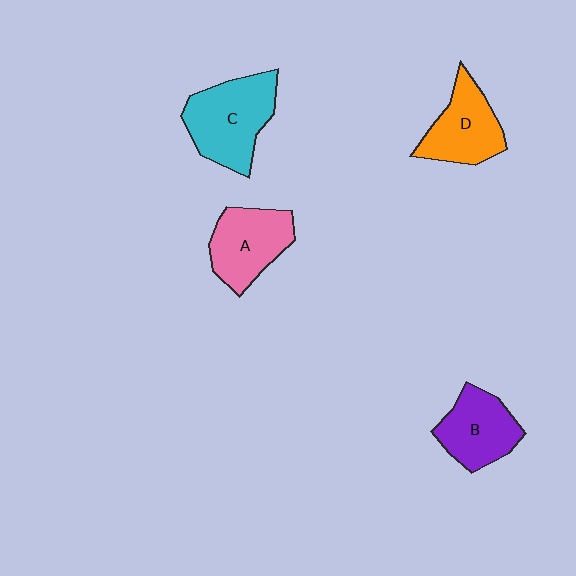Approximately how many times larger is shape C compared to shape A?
Approximately 1.2 times.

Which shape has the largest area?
Shape C (cyan).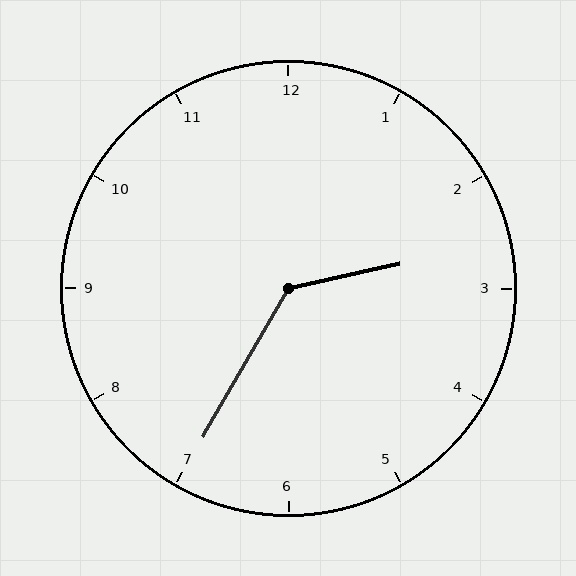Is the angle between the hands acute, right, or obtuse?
It is obtuse.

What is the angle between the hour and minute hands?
Approximately 132 degrees.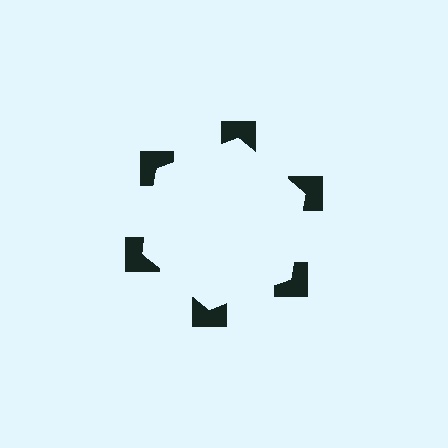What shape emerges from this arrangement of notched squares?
An illusory hexagon — its edges are inferred from the aligned wedge cuts in the notched squares, not physically drawn.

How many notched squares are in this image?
There are 6 — one at each vertex of the illusory hexagon.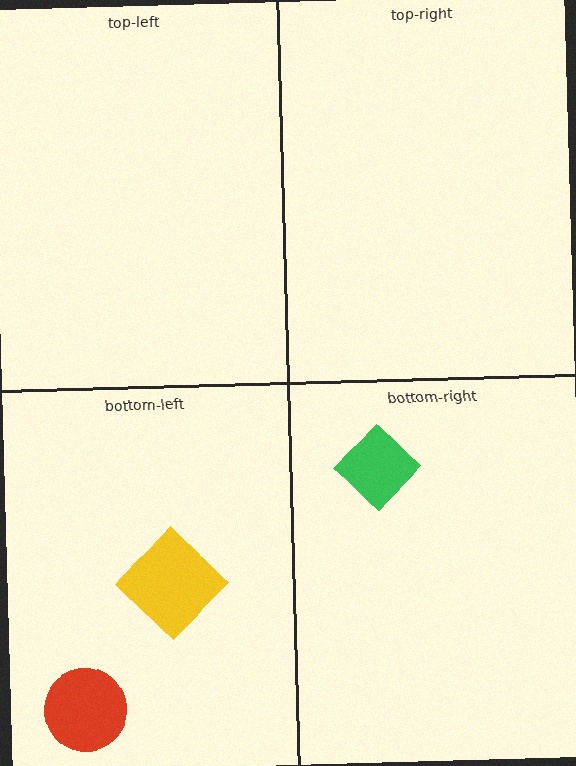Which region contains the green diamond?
The bottom-right region.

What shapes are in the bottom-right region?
The green diamond.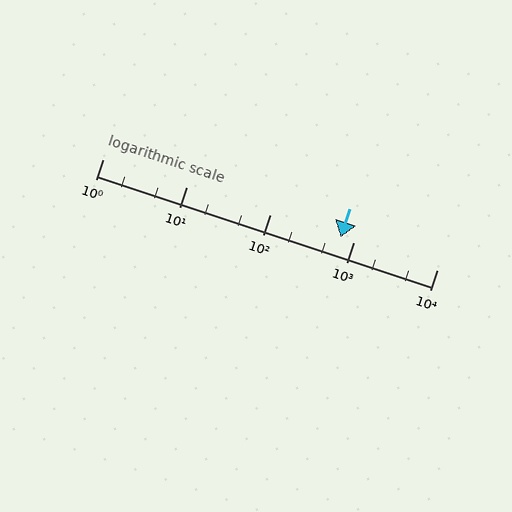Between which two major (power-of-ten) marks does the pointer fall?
The pointer is between 100 and 1000.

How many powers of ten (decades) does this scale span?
The scale spans 4 decades, from 1 to 10000.